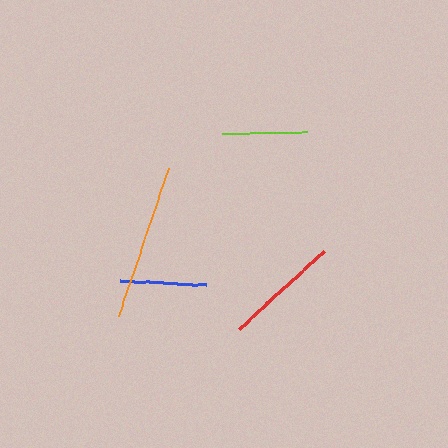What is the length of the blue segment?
The blue segment is approximately 87 pixels long.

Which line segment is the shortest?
The lime line is the shortest at approximately 85 pixels.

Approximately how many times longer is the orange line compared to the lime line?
The orange line is approximately 1.8 times the length of the lime line.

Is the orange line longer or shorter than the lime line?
The orange line is longer than the lime line.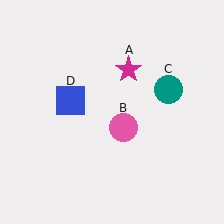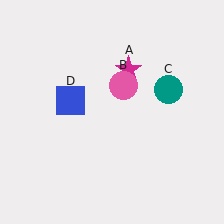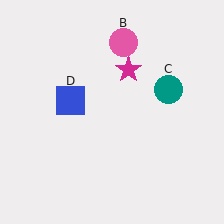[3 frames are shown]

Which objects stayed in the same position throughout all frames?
Magenta star (object A) and teal circle (object C) and blue square (object D) remained stationary.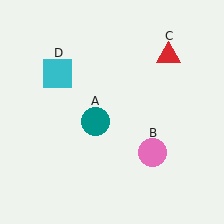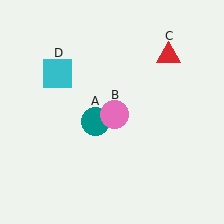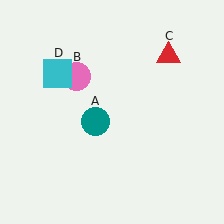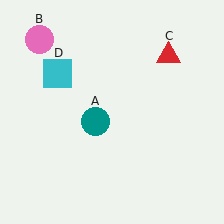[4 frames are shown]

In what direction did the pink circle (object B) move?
The pink circle (object B) moved up and to the left.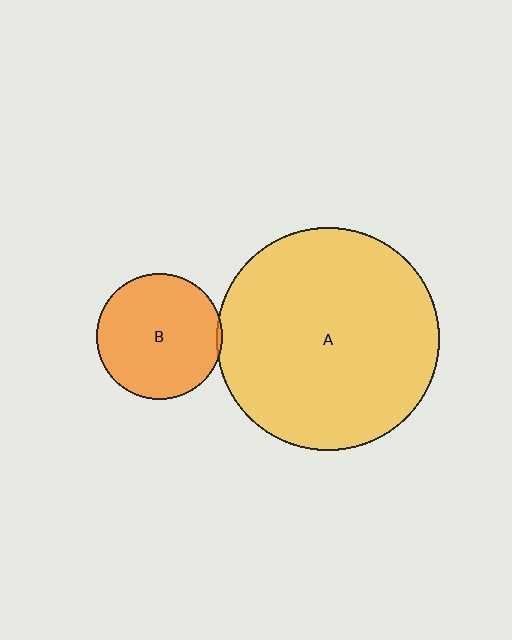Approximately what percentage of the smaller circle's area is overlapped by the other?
Approximately 5%.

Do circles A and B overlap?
Yes.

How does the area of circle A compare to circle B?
Approximately 3.1 times.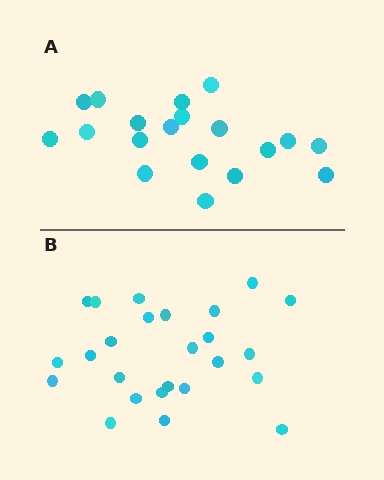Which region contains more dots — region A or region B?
Region B (the bottom region) has more dots.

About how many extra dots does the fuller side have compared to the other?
Region B has about 6 more dots than region A.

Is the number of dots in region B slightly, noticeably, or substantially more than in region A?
Region B has noticeably more, but not dramatically so. The ratio is roughly 1.3 to 1.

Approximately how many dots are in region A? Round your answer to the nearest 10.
About 20 dots. (The exact count is 19, which rounds to 20.)